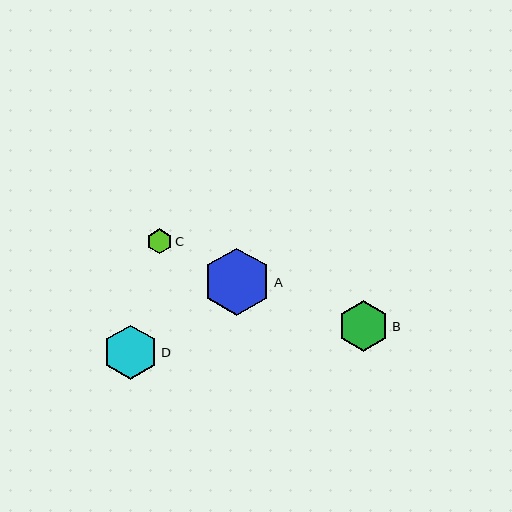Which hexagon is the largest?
Hexagon A is the largest with a size of approximately 68 pixels.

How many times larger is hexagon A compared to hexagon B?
Hexagon A is approximately 1.3 times the size of hexagon B.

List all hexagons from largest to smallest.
From largest to smallest: A, D, B, C.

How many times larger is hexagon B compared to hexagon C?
Hexagon B is approximately 2.1 times the size of hexagon C.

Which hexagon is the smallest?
Hexagon C is the smallest with a size of approximately 24 pixels.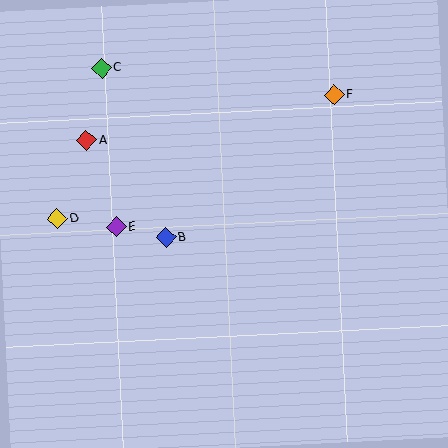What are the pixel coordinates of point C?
Point C is at (102, 68).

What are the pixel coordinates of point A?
Point A is at (86, 140).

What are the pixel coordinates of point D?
Point D is at (57, 219).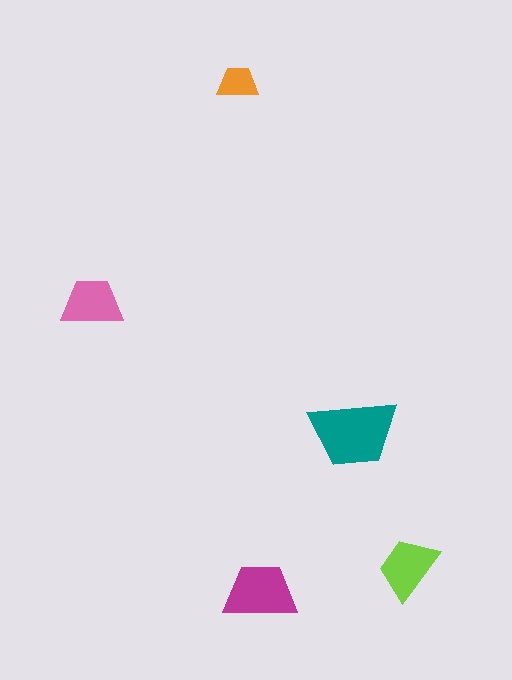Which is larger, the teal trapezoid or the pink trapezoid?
The teal one.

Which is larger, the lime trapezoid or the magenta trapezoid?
The magenta one.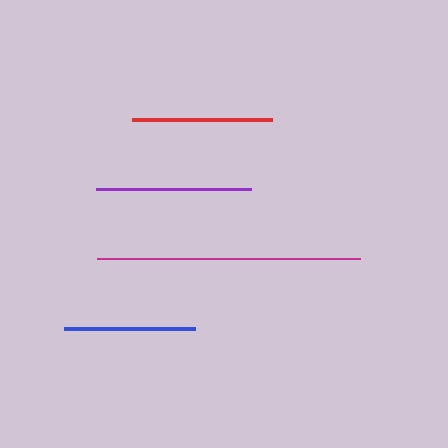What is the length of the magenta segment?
The magenta segment is approximately 263 pixels long.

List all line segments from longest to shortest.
From longest to shortest: magenta, purple, red, blue.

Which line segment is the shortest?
The blue line is the shortest at approximately 131 pixels.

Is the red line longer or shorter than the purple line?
The purple line is longer than the red line.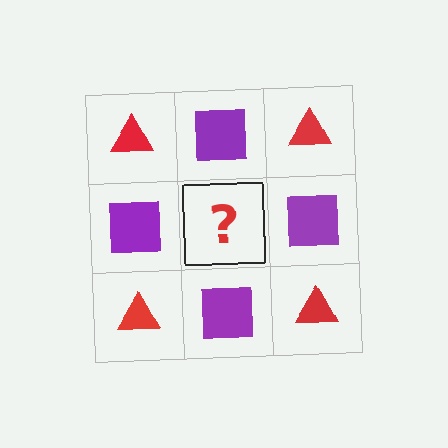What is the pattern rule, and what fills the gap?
The rule is that it alternates red triangle and purple square in a checkerboard pattern. The gap should be filled with a red triangle.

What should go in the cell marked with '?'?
The missing cell should contain a red triangle.